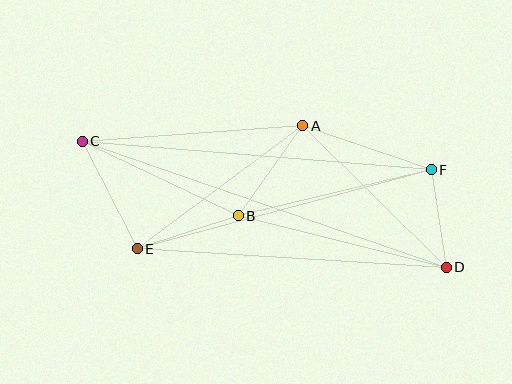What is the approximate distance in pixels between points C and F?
The distance between C and F is approximately 350 pixels.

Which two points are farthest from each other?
Points C and D are farthest from each other.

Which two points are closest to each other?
Points D and F are closest to each other.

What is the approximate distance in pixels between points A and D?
The distance between A and D is approximately 201 pixels.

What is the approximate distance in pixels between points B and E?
The distance between B and E is approximately 106 pixels.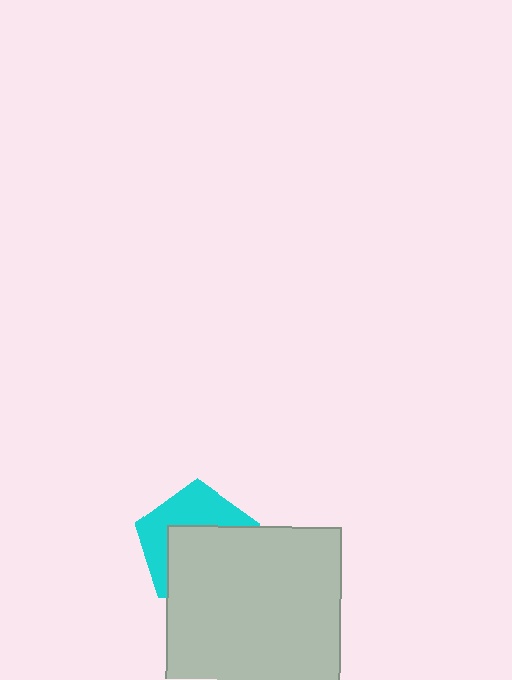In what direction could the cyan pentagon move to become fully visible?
The cyan pentagon could move up. That would shift it out from behind the light gray square entirely.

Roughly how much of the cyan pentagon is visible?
A small part of it is visible (roughly 43%).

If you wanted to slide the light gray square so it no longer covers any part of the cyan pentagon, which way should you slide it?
Slide it down — that is the most direct way to separate the two shapes.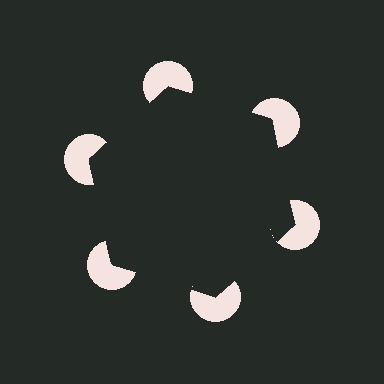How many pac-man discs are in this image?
There are 6 — one at each vertex of the illusory hexagon.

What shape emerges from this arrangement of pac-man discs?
An illusory hexagon — its edges are inferred from the aligned wedge cuts in the pac-man discs, not physically drawn.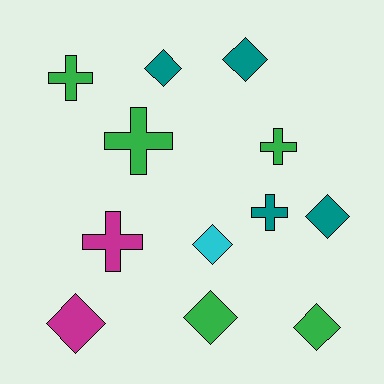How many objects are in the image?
There are 12 objects.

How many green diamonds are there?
There are 2 green diamonds.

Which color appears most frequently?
Green, with 5 objects.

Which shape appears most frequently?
Diamond, with 7 objects.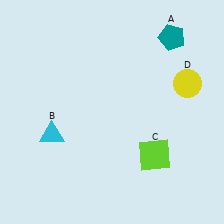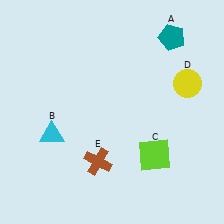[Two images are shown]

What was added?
A brown cross (E) was added in Image 2.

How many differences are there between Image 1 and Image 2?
There is 1 difference between the two images.